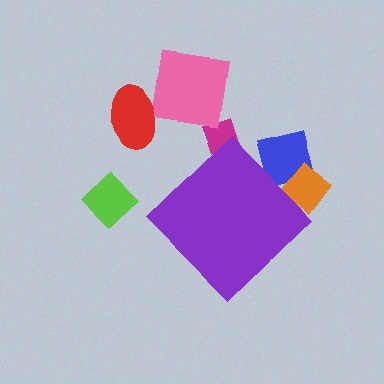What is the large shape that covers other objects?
A purple diamond.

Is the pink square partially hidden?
No, the pink square is fully visible.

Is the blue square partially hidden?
Yes, the blue square is partially hidden behind the purple diamond.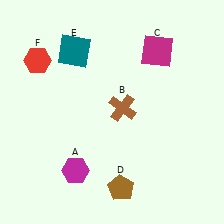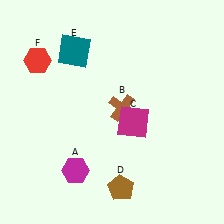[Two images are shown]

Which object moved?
The magenta square (C) moved down.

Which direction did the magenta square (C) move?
The magenta square (C) moved down.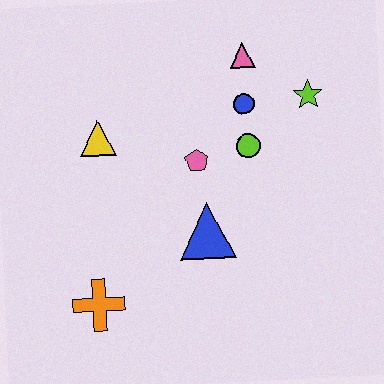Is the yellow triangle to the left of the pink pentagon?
Yes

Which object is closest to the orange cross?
The blue triangle is closest to the orange cross.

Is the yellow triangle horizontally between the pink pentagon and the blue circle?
No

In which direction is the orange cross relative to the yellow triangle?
The orange cross is below the yellow triangle.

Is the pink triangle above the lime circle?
Yes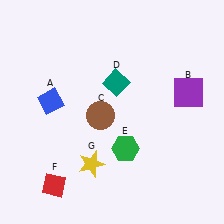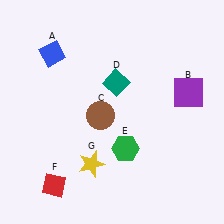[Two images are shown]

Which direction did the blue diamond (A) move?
The blue diamond (A) moved up.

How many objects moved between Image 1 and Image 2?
1 object moved between the two images.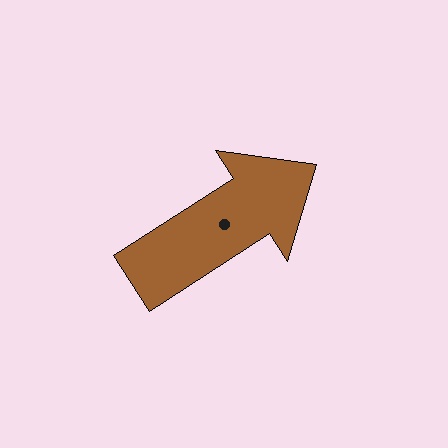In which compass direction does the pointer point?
Northeast.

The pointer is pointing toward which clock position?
Roughly 2 o'clock.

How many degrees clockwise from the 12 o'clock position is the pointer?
Approximately 57 degrees.